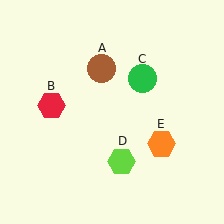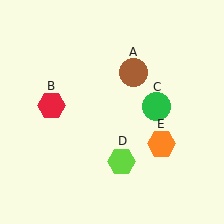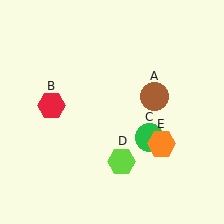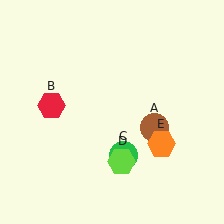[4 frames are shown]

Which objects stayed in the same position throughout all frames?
Red hexagon (object B) and lime hexagon (object D) and orange hexagon (object E) remained stationary.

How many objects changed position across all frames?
2 objects changed position: brown circle (object A), green circle (object C).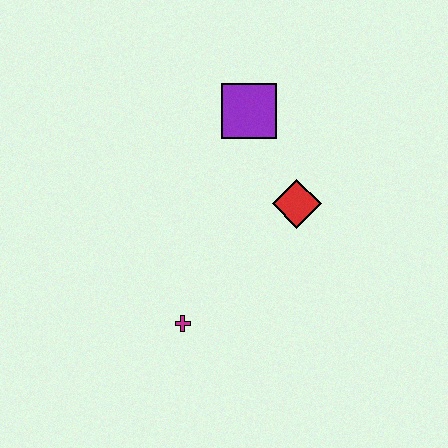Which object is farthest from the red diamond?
The magenta cross is farthest from the red diamond.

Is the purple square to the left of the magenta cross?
No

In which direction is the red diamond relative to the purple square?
The red diamond is below the purple square.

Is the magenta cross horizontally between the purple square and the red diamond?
No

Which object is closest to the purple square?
The red diamond is closest to the purple square.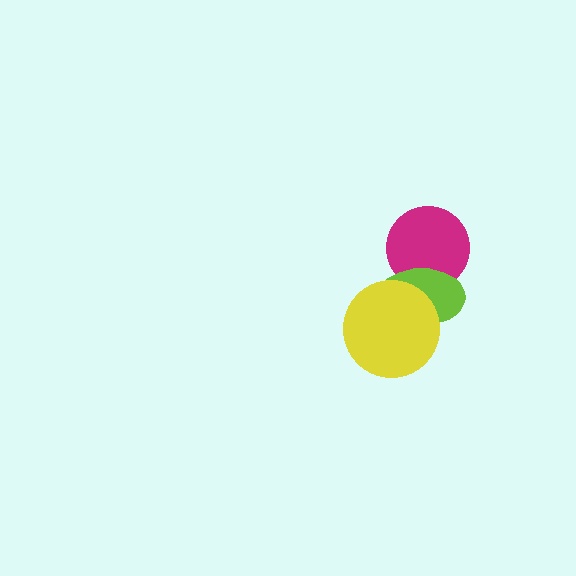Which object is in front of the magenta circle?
The lime ellipse is in front of the magenta circle.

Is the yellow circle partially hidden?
No, no other shape covers it.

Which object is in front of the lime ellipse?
The yellow circle is in front of the lime ellipse.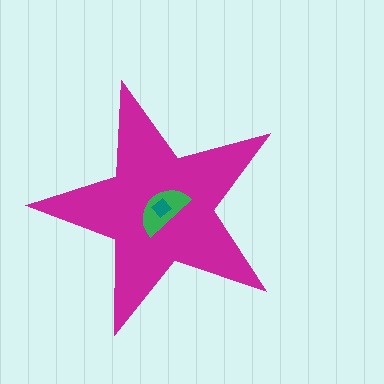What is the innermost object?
The teal diamond.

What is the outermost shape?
The magenta star.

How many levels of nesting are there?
3.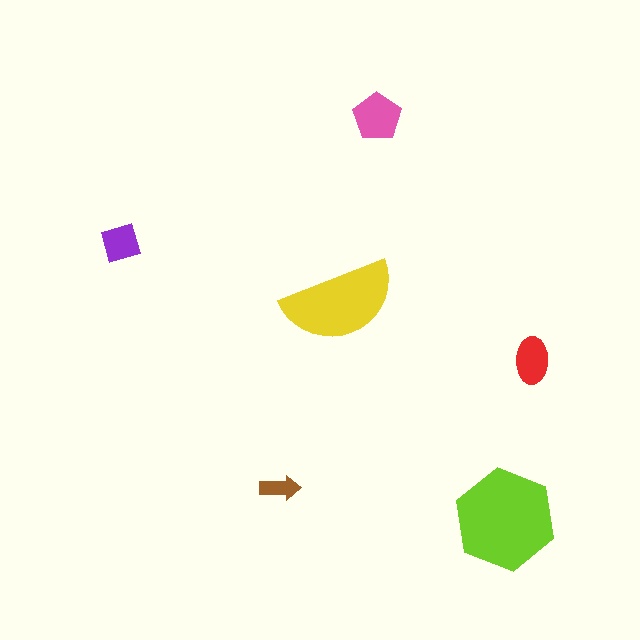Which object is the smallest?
The brown arrow.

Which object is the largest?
The lime hexagon.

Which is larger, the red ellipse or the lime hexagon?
The lime hexagon.